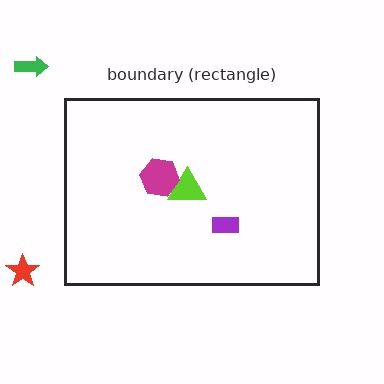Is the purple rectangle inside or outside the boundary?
Inside.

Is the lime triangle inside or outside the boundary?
Inside.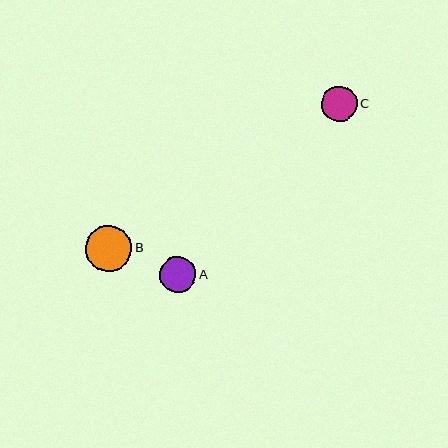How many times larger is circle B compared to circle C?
Circle B is approximately 1.3 times the size of circle C.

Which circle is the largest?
Circle B is the largest with a size of approximately 46 pixels.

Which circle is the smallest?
Circle C is the smallest with a size of approximately 36 pixels.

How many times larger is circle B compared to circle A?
Circle B is approximately 1.3 times the size of circle A.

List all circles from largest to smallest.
From largest to smallest: B, A, C.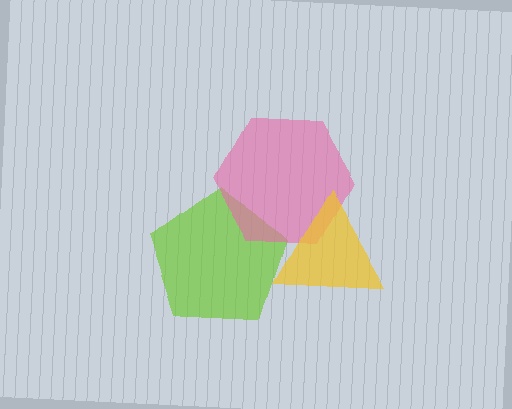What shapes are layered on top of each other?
The layered shapes are: a lime pentagon, a pink hexagon, a yellow triangle.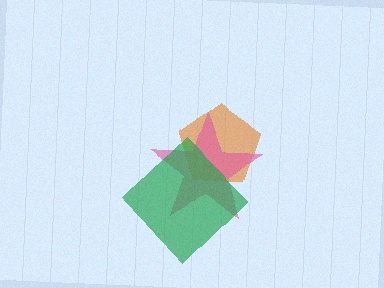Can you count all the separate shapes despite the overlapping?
Yes, there are 3 separate shapes.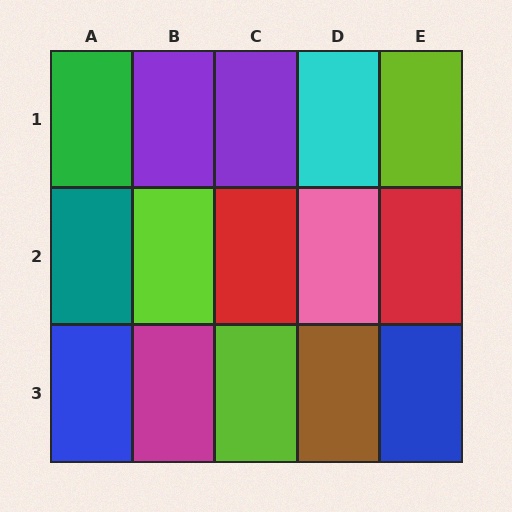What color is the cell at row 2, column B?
Lime.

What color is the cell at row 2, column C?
Red.